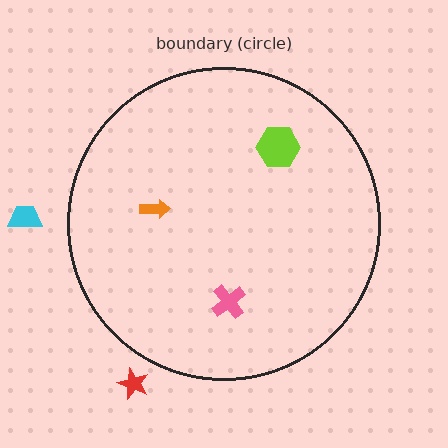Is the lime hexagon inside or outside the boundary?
Inside.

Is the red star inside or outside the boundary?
Outside.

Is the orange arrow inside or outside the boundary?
Inside.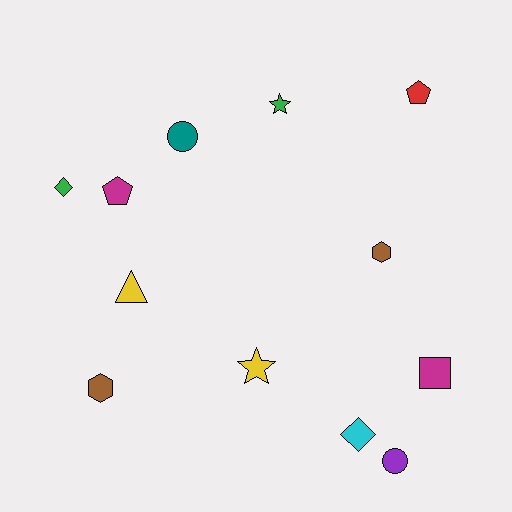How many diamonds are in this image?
There are 2 diamonds.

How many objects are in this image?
There are 12 objects.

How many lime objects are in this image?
There are no lime objects.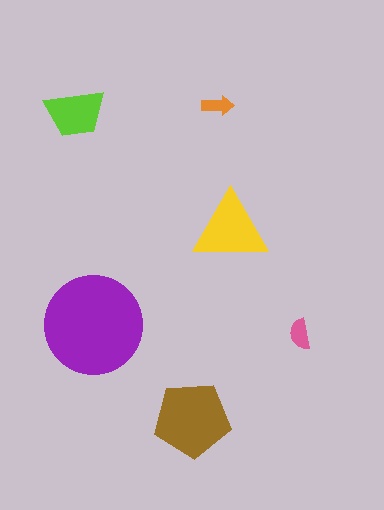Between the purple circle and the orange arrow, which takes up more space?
The purple circle.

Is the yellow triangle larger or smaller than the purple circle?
Smaller.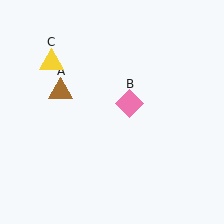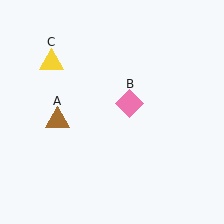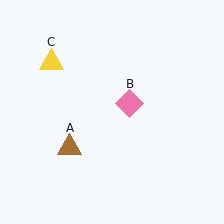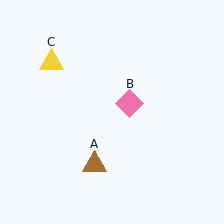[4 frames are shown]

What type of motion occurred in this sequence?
The brown triangle (object A) rotated counterclockwise around the center of the scene.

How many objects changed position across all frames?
1 object changed position: brown triangle (object A).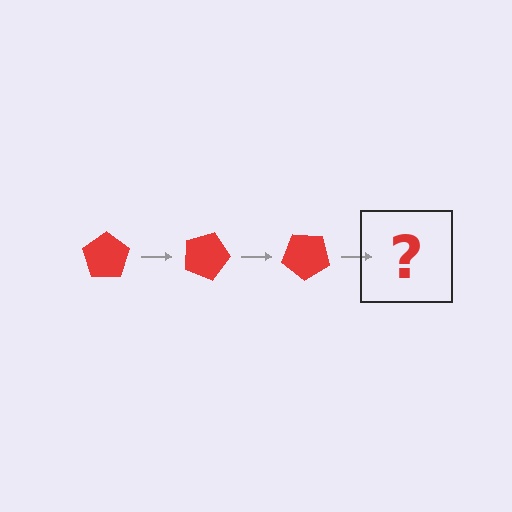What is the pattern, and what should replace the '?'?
The pattern is that the pentagon rotates 20 degrees each step. The '?' should be a red pentagon rotated 60 degrees.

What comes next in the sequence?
The next element should be a red pentagon rotated 60 degrees.